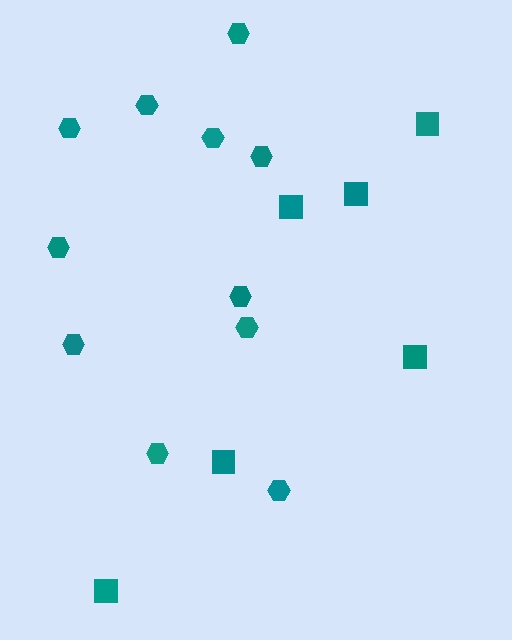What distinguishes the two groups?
There are 2 groups: one group of squares (6) and one group of hexagons (11).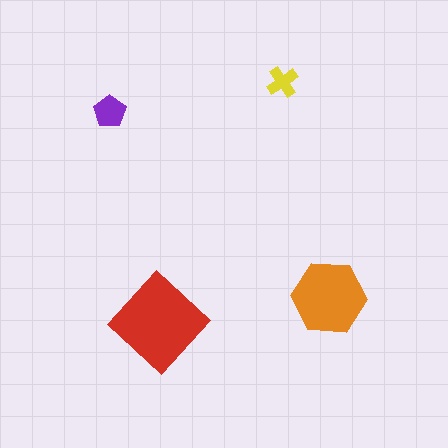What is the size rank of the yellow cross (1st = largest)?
4th.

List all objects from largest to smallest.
The red diamond, the orange hexagon, the purple pentagon, the yellow cross.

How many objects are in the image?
There are 4 objects in the image.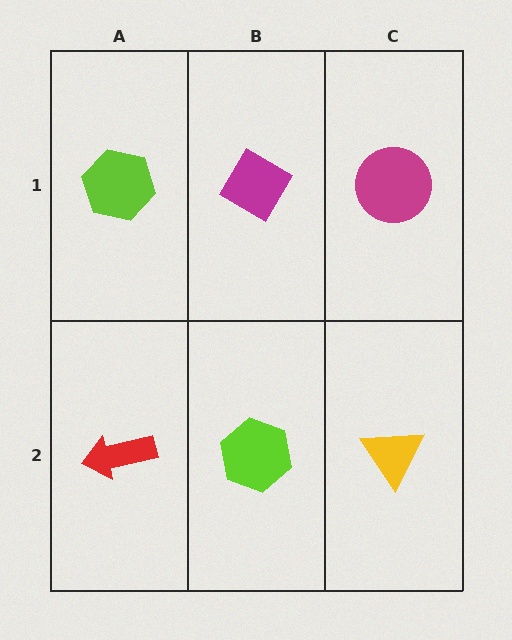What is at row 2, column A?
A red arrow.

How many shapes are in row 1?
3 shapes.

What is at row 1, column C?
A magenta circle.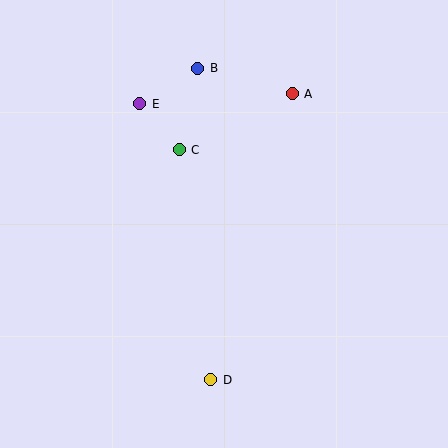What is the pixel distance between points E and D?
The distance between E and D is 285 pixels.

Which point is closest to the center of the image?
Point C at (179, 150) is closest to the center.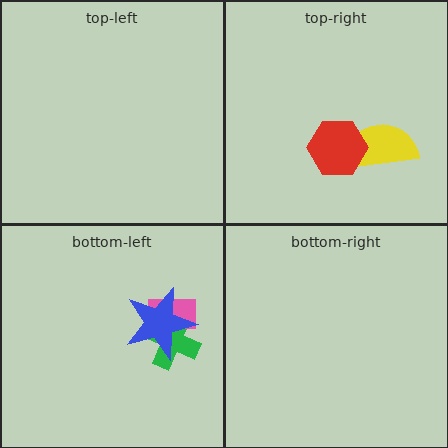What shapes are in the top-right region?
The yellow semicircle, the red hexagon.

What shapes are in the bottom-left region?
The green cross, the pink rectangle, the blue star.